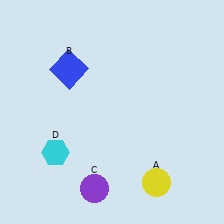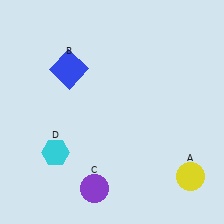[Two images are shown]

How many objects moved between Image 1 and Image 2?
1 object moved between the two images.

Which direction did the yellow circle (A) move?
The yellow circle (A) moved right.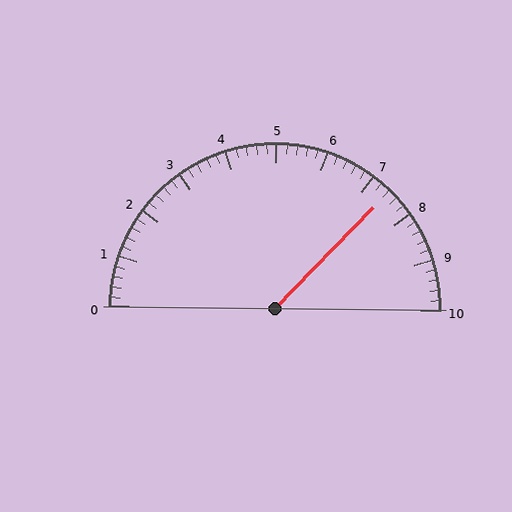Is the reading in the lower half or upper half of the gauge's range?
The reading is in the upper half of the range (0 to 10).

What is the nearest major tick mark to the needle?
The nearest major tick mark is 7.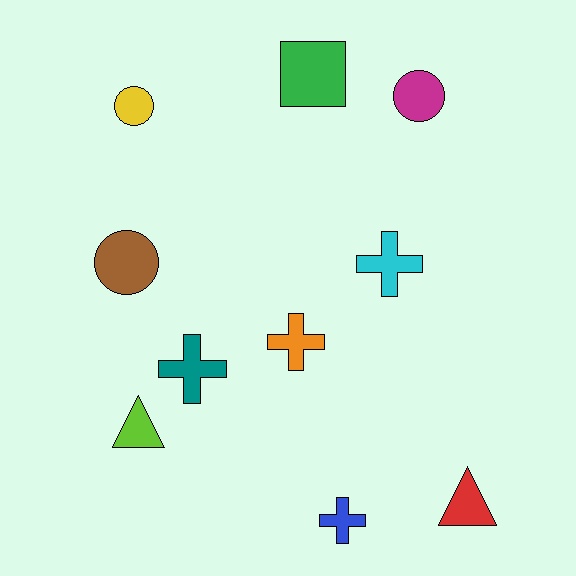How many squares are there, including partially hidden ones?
There is 1 square.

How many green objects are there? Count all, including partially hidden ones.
There is 1 green object.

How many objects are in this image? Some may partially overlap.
There are 10 objects.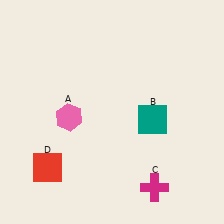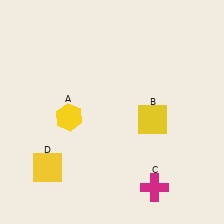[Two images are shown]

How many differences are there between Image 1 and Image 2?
There are 3 differences between the two images.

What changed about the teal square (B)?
In Image 1, B is teal. In Image 2, it changed to yellow.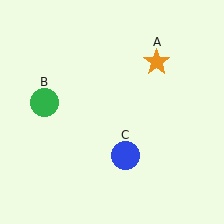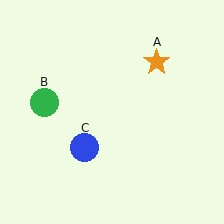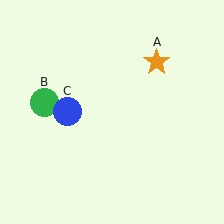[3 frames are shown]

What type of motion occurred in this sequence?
The blue circle (object C) rotated clockwise around the center of the scene.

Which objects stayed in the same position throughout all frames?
Orange star (object A) and green circle (object B) remained stationary.